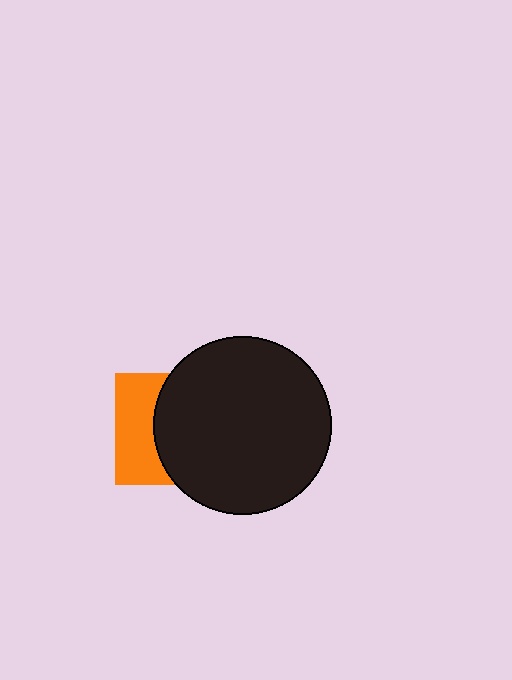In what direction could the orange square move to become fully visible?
The orange square could move left. That would shift it out from behind the black circle entirely.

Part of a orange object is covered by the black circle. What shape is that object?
It is a square.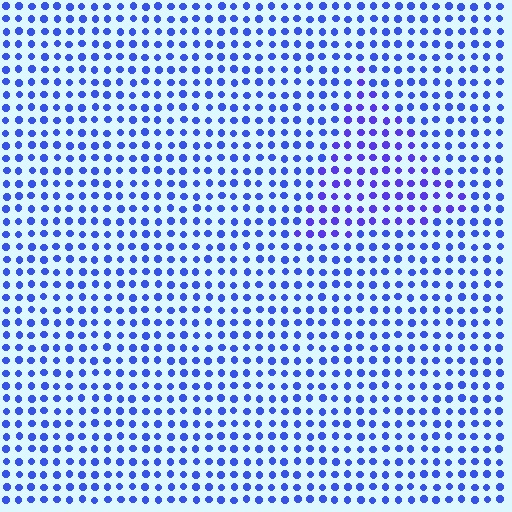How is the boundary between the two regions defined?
The boundary is defined purely by a slight shift in hue (about 22 degrees). Spacing, size, and orientation are identical on both sides.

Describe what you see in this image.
The image is filled with small blue elements in a uniform arrangement. A triangle-shaped region is visible where the elements are tinted to a slightly different hue, forming a subtle color boundary.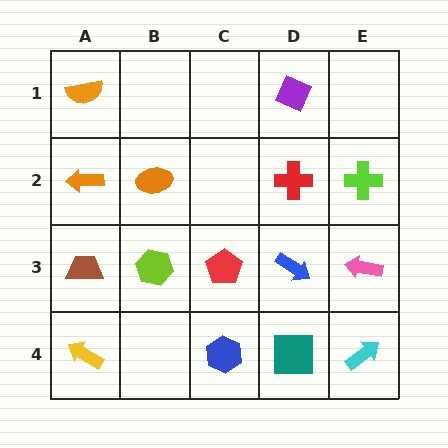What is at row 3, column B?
A lime hexagon.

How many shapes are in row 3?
5 shapes.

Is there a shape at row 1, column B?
No, that cell is empty.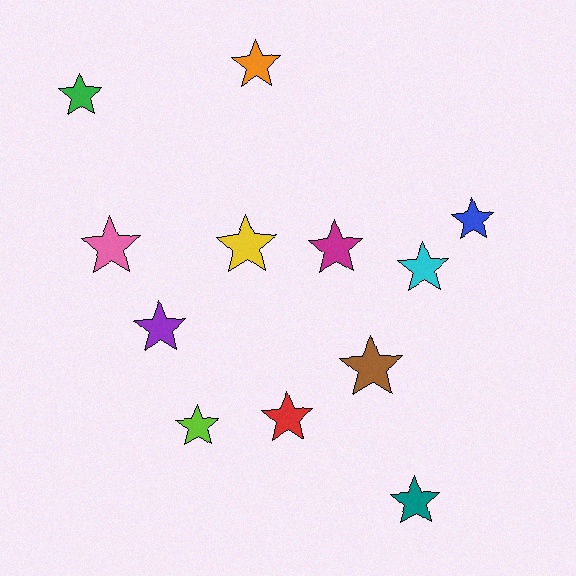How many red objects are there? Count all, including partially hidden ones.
There is 1 red object.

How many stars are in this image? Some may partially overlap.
There are 12 stars.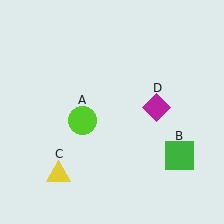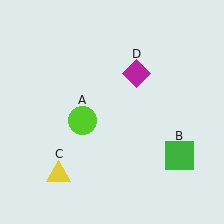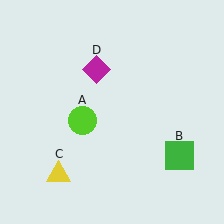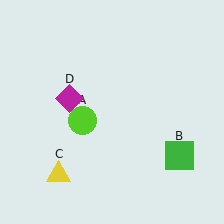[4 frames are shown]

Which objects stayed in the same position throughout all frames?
Lime circle (object A) and green square (object B) and yellow triangle (object C) remained stationary.